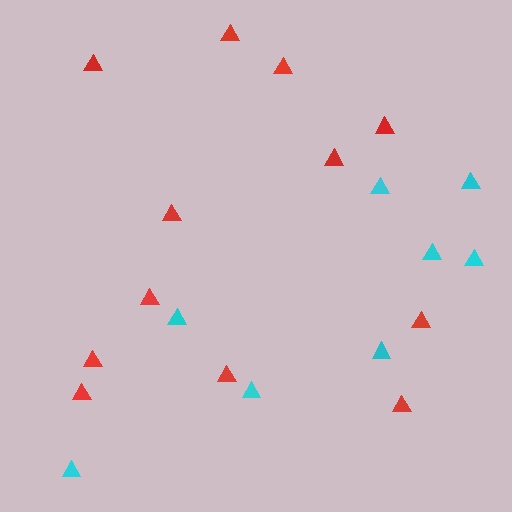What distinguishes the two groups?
There are 2 groups: one group of cyan triangles (8) and one group of red triangles (12).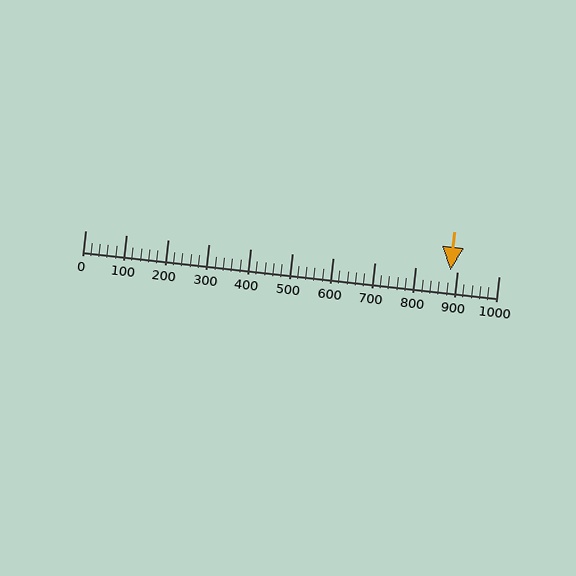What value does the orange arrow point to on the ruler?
The orange arrow points to approximately 882.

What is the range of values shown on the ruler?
The ruler shows values from 0 to 1000.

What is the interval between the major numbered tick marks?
The major tick marks are spaced 100 units apart.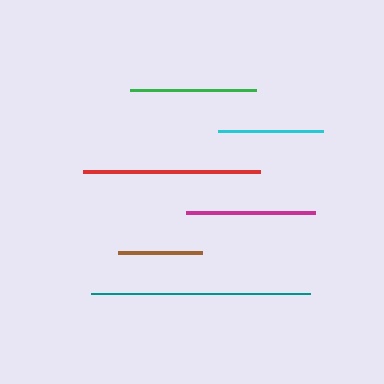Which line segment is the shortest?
The brown line is the shortest at approximately 84 pixels.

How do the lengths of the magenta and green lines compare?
The magenta and green lines are approximately the same length.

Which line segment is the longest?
The teal line is the longest at approximately 219 pixels.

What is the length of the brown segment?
The brown segment is approximately 84 pixels long.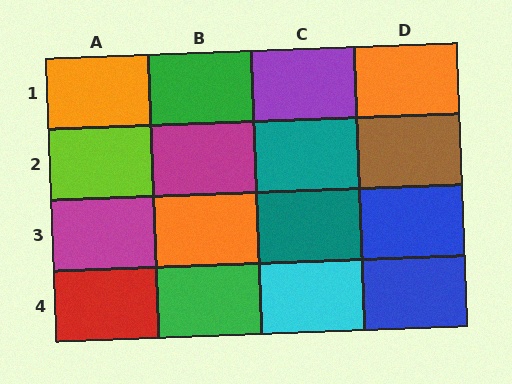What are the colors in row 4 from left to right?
Red, green, cyan, blue.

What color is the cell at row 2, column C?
Teal.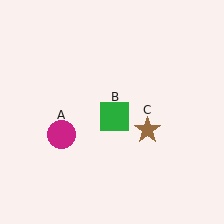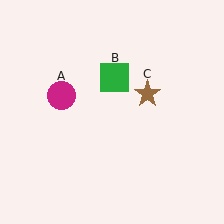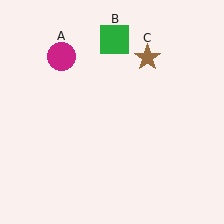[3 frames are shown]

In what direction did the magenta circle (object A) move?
The magenta circle (object A) moved up.